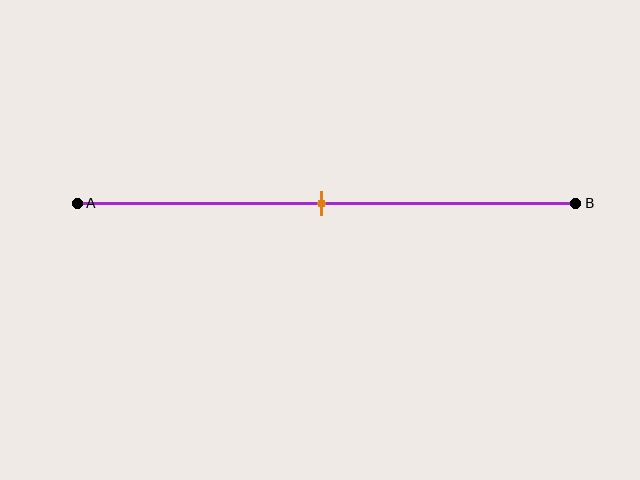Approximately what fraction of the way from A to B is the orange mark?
The orange mark is approximately 50% of the way from A to B.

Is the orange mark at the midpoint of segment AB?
Yes, the mark is approximately at the midpoint.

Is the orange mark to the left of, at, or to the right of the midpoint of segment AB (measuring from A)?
The orange mark is approximately at the midpoint of segment AB.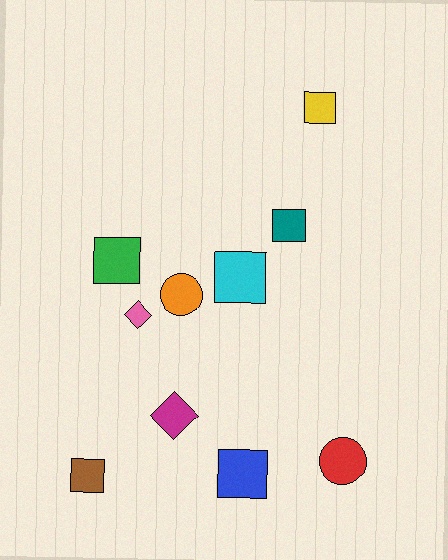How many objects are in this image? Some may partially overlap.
There are 10 objects.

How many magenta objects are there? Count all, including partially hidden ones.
There is 1 magenta object.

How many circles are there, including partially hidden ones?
There are 2 circles.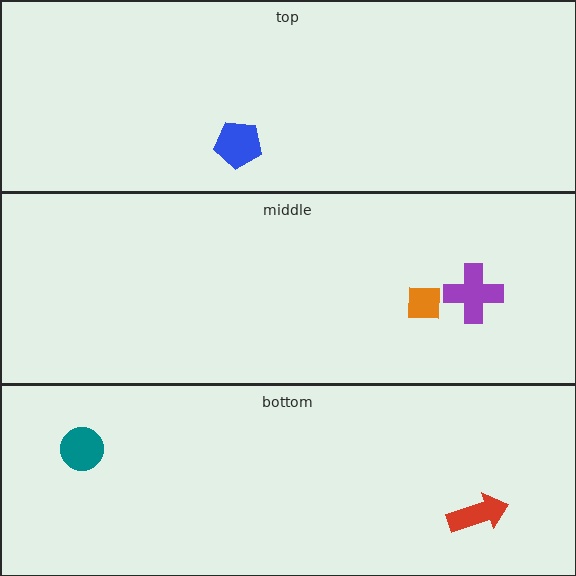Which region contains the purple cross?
The middle region.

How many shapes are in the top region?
1.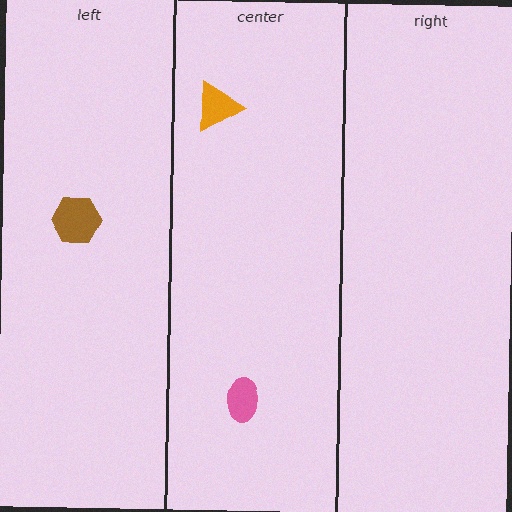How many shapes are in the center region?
2.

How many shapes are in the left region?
1.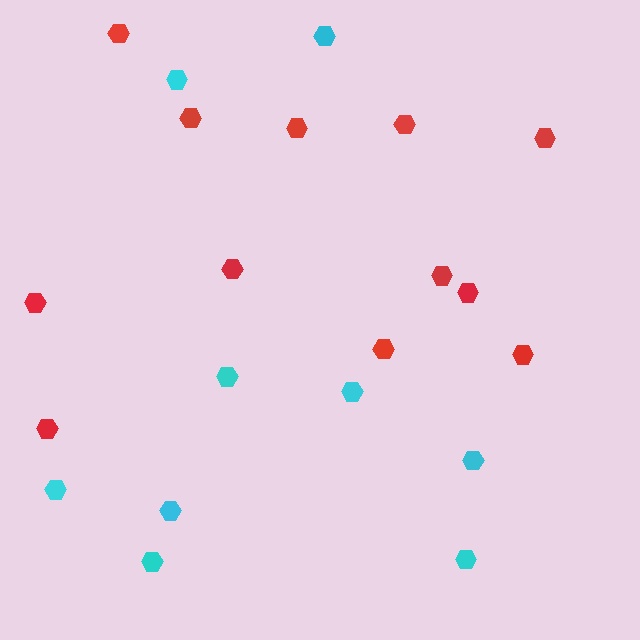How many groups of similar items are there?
There are 2 groups: one group of red hexagons (12) and one group of cyan hexagons (9).